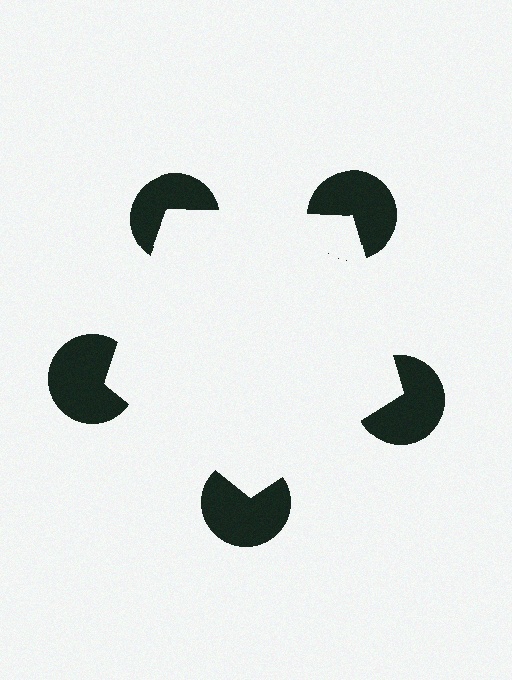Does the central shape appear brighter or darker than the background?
It typically appears slightly brighter than the background, even though no actual brightness change is drawn.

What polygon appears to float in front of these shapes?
An illusory pentagon — its edges are inferred from the aligned wedge cuts in the pac-man discs, not physically drawn.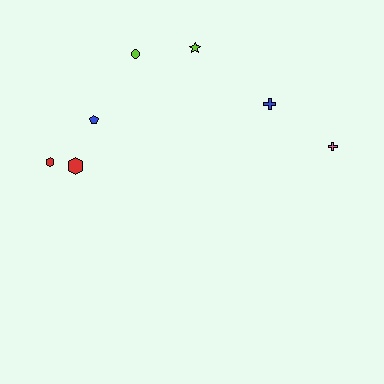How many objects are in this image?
There are 7 objects.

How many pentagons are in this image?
There is 1 pentagon.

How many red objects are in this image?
There are 2 red objects.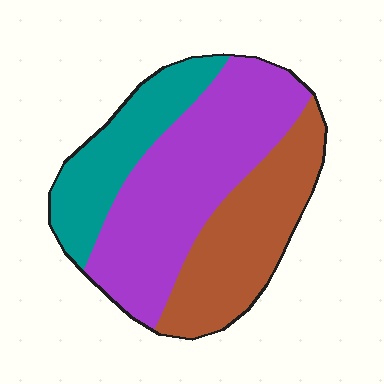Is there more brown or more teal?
Brown.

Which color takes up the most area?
Purple, at roughly 45%.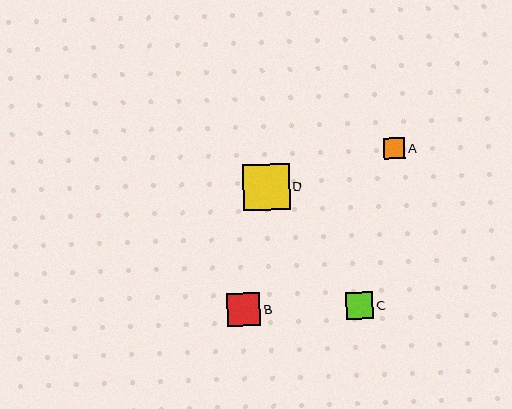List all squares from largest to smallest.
From largest to smallest: D, B, C, A.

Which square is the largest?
Square D is the largest with a size of approximately 47 pixels.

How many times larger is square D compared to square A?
Square D is approximately 2.2 times the size of square A.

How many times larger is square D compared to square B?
Square D is approximately 1.4 times the size of square B.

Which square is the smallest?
Square A is the smallest with a size of approximately 22 pixels.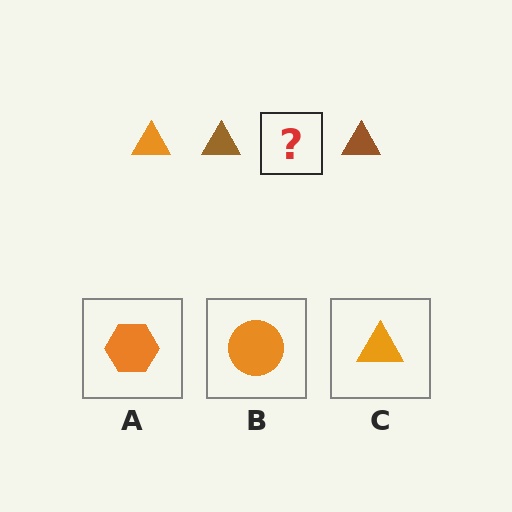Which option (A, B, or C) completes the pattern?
C.